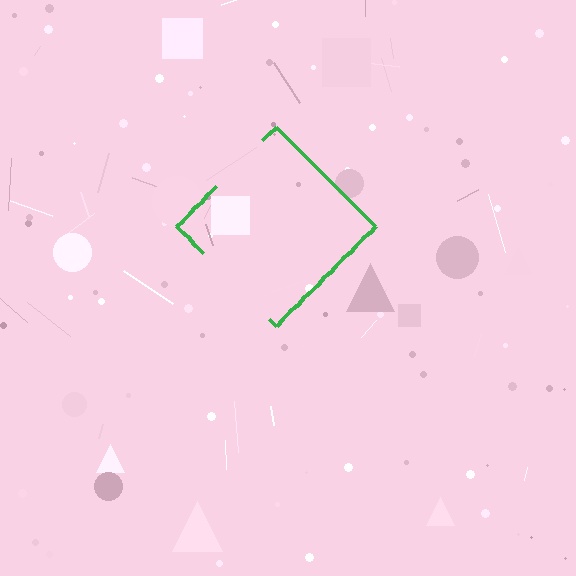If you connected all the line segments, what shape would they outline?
They would outline a diamond.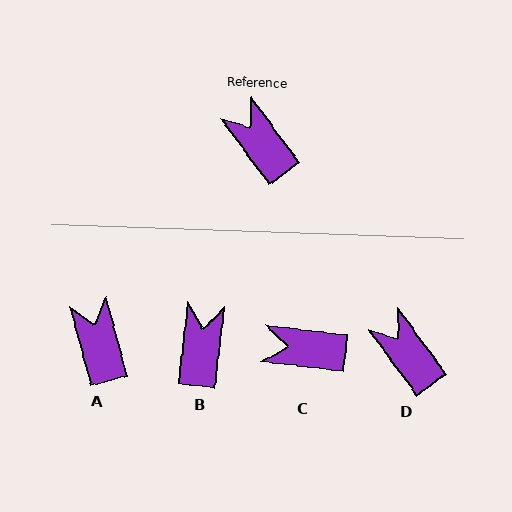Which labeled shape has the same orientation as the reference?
D.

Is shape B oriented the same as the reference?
No, it is off by about 43 degrees.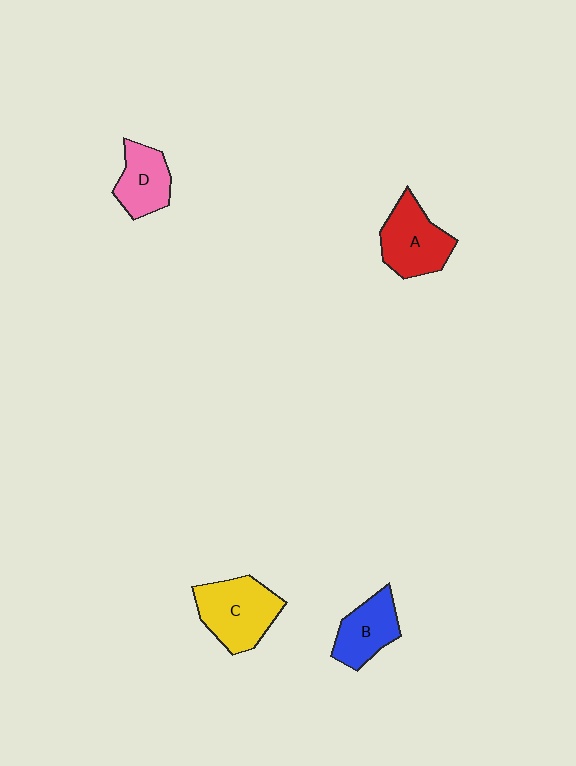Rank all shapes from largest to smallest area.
From largest to smallest: C (yellow), A (red), B (blue), D (pink).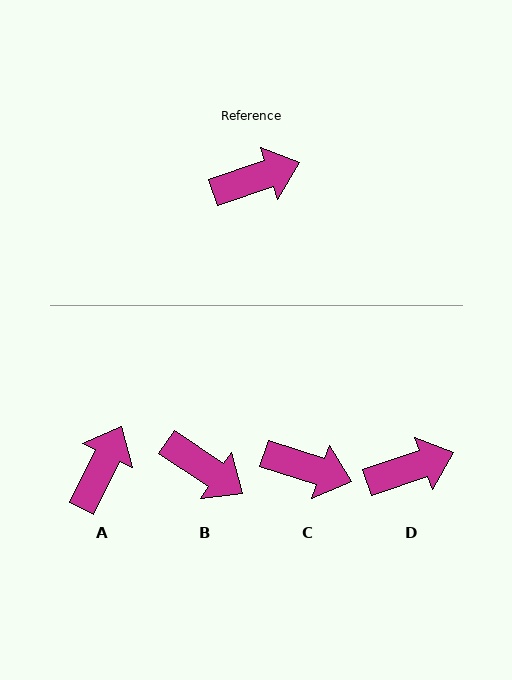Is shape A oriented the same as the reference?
No, it is off by about 45 degrees.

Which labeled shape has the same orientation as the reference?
D.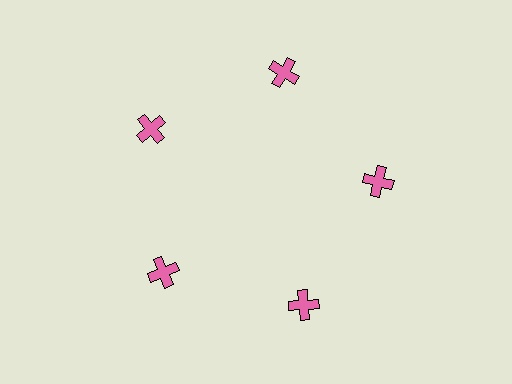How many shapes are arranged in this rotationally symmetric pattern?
There are 5 shapes, arranged in 5 groups of 1.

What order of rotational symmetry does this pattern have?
This pattern has 5-fold rotational symmetry.